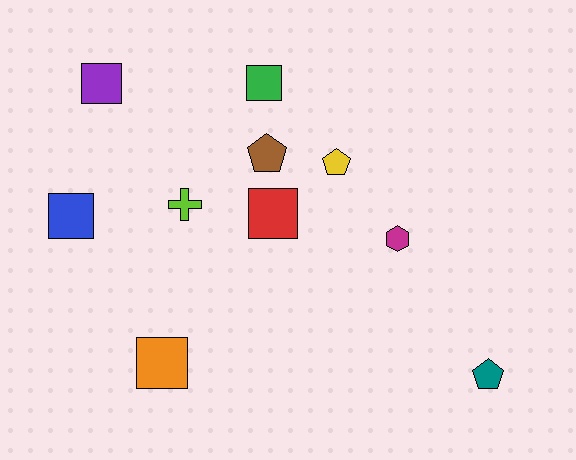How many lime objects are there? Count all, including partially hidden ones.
There is 1 lime object.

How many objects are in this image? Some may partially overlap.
There are 10 objects.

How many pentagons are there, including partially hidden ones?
There are 3 pentagons.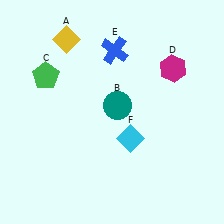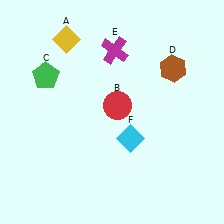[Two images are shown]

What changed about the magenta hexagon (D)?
In Image 1, D is magenta. In Image 2, it changed to brown.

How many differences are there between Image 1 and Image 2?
There are 3 differences between the two images.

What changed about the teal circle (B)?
In Image 1, B is teal. In Image 2, it changed to red.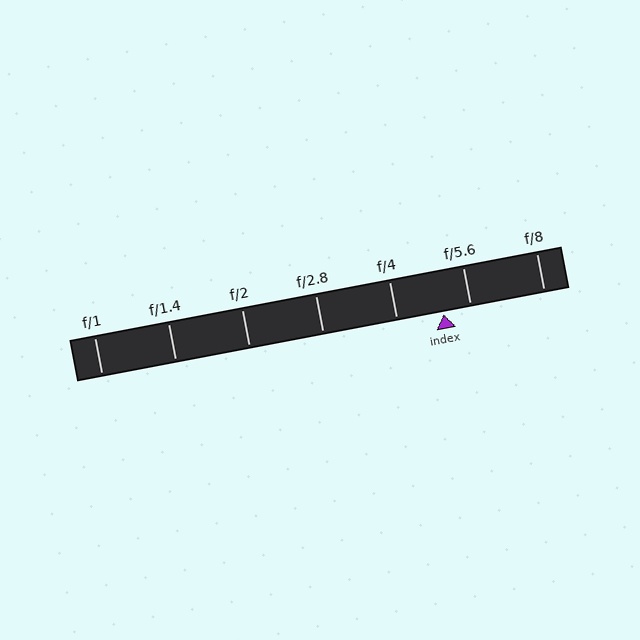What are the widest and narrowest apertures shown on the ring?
The widest aperture shown is f/1 and the narrowest is f/8.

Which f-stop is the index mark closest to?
The index mark is closest to f/5.6.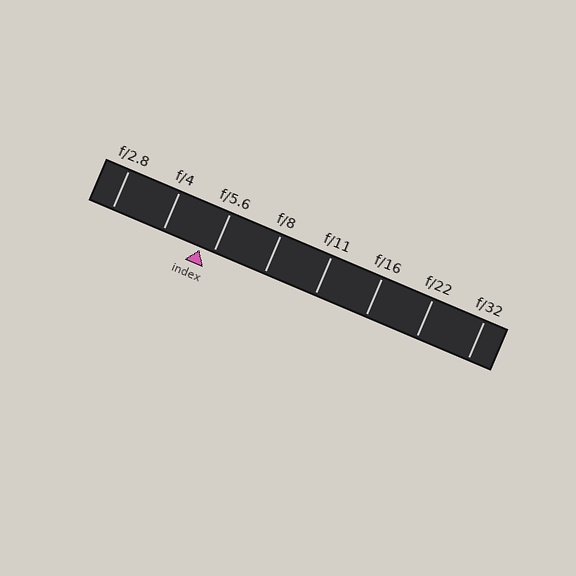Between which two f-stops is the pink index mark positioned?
The index mark is between f/4 and f/5.6.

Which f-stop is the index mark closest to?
The index mark is closest to f/5.6.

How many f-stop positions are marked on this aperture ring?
There are 8 f-stop positions marked.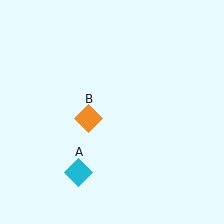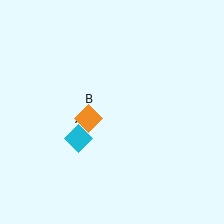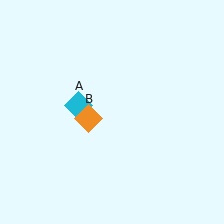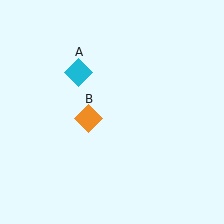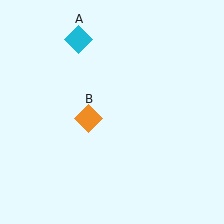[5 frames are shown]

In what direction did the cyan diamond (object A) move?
The cyan diamond (object A) moved up.